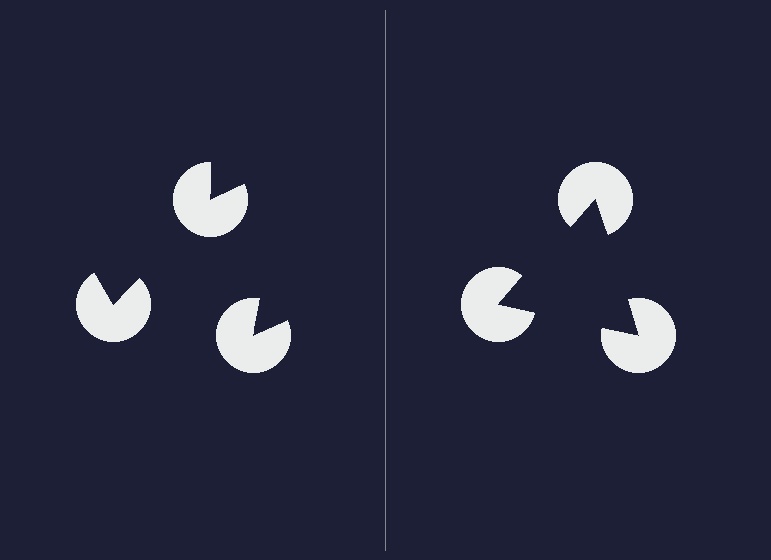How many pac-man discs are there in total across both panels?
6 — 3 on each side.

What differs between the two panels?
The pac-man discs are positioned identically on both sides; only the wedge orientations differ. On the right they align to a triangle; on the left they are misaligned.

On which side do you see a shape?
An illusory triangle appears on the right side. On the left side the wedge cuts are rotated, so no coherent shape forms.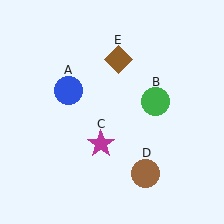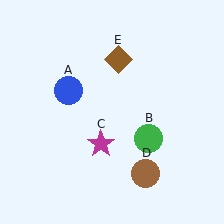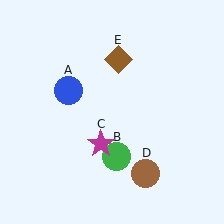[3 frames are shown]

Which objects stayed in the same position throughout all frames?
Blue circle (object A) and magenta star (object C) and brown circle (object D) and brown diamond (object E) remained stationary.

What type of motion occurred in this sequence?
The green circle (object B) rotated clockwise around the center of the scene.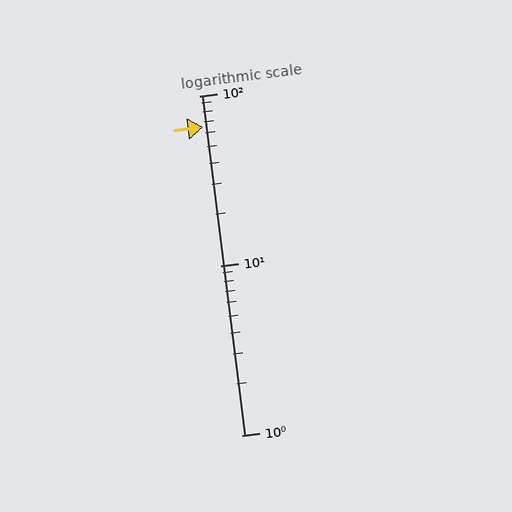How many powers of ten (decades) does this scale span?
The scale spans 2 decades, from 1 to 100.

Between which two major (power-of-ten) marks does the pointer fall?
The pointer is between 10 and 100.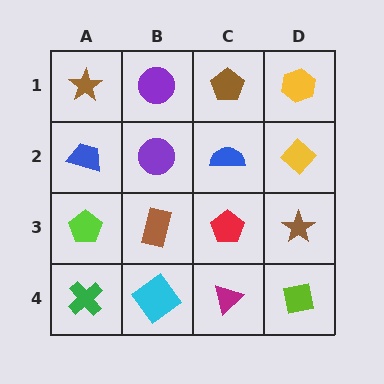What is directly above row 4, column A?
A lime pentagon.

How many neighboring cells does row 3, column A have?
3.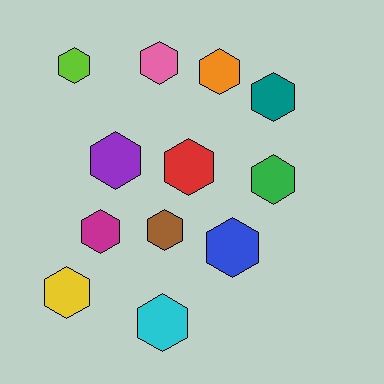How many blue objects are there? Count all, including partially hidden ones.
There is 1 blue object.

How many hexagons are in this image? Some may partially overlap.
There are 12 hexagons.